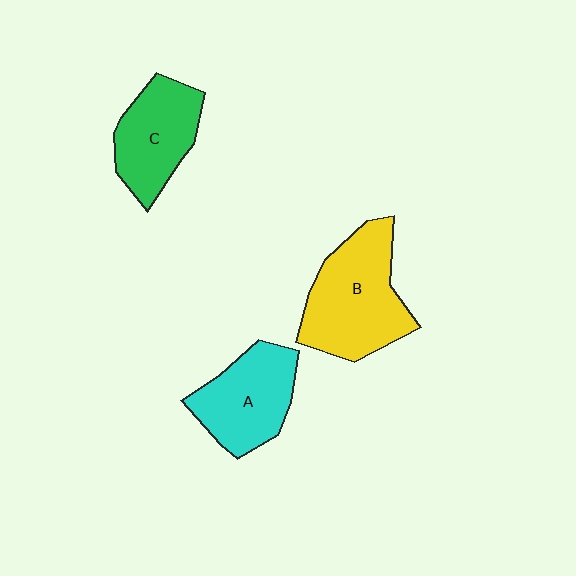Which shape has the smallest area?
Shape C (green).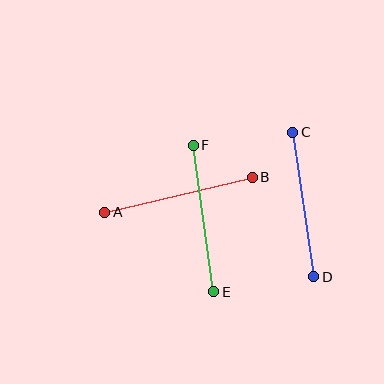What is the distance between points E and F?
The distance is approximately 148 pixels.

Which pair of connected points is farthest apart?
Points A and B are farthest apart.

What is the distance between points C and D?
The distance is approximately 146 pixels.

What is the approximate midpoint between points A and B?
The midpoint is at approximately (179, 195) pixels.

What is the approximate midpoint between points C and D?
The midpoint is at approximately (303, 204) pixels.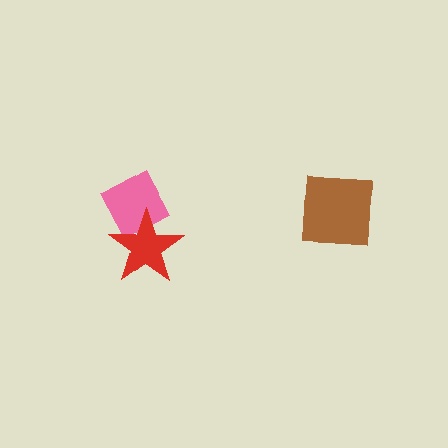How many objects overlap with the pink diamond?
1 object overlaps with the pink diamond.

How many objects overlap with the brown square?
0 objects overlap with the brown square.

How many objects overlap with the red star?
1 object overlaps with the red star.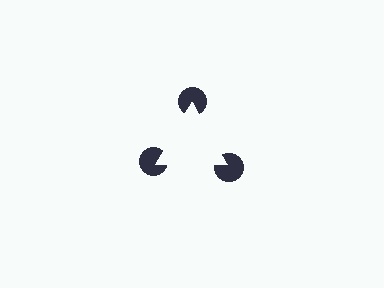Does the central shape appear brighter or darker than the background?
It typically appears slightly brighter than the background, even though no actual brightness change is drawn.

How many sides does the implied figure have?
3 sides.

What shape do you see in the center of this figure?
An illusory triangle — its edges are inferred from the aligned wedge cuts in the pac-man discs, not physically drawn.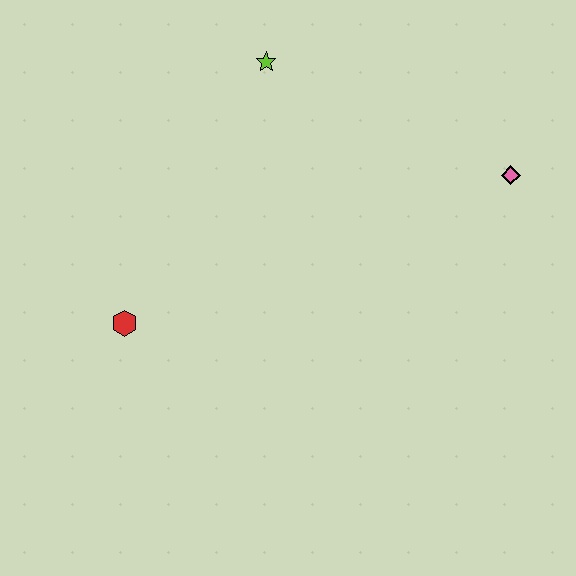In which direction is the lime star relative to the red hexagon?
The lime star is above the red hexagon.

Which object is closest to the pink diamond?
The lime star is closest to the pink diamond.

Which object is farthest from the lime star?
The red hexagon is farthest from the lime star.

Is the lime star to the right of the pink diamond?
No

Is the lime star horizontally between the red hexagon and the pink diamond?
Yes